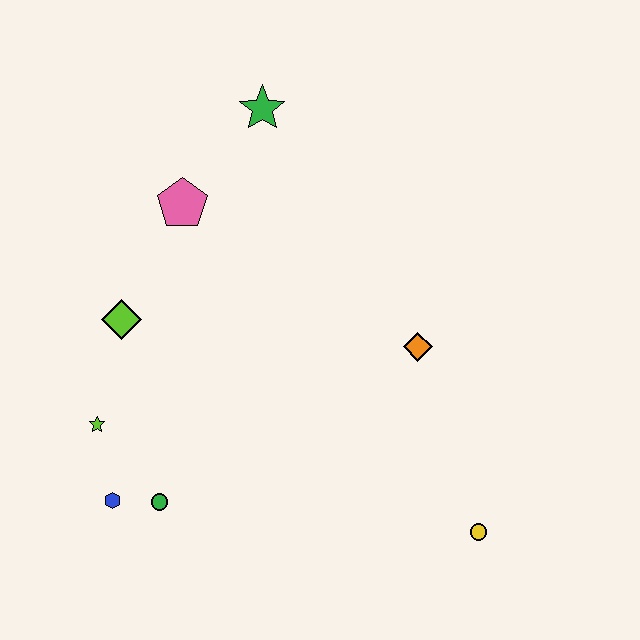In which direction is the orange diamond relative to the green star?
The orange diamond is below the green star.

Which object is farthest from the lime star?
The yellow circle is farthest from the lime star.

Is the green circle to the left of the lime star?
No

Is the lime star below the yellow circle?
No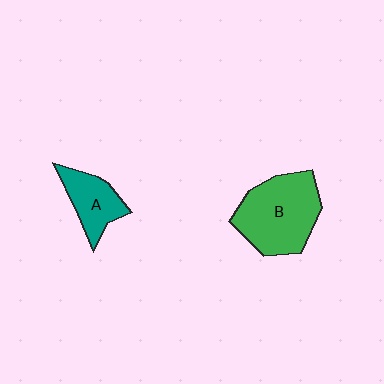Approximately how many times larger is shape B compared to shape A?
Approximately 1.9 times.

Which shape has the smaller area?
Shape A (teal).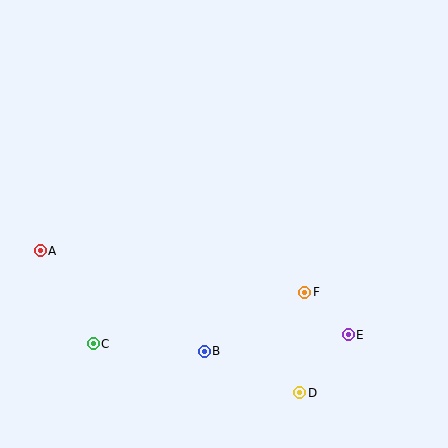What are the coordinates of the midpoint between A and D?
The midpoint between A and D is at (170, 322).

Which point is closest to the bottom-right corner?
Point E is closest to the bottom-right corner.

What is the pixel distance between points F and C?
The distance between F and C is 217 pixels.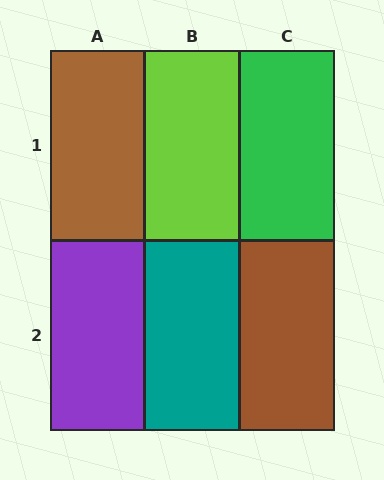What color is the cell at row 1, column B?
Lime.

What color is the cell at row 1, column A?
Brown.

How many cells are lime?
1 cell is lime.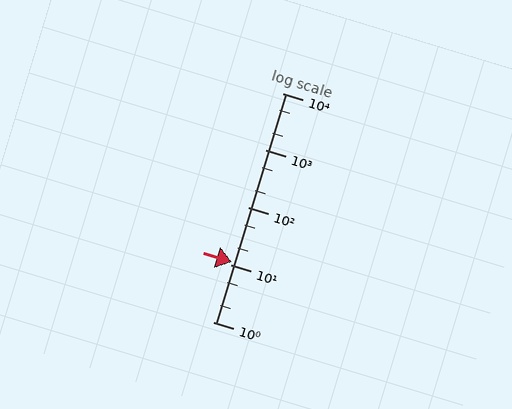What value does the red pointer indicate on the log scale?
The pointer indicates approximately 11.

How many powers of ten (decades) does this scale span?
The scale spans 4 decades, from 1 to 10000.